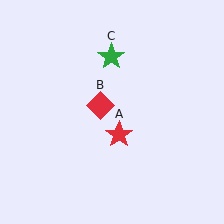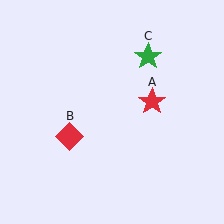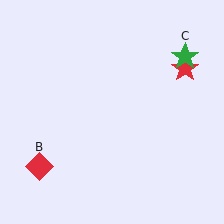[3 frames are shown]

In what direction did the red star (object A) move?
The red star (object A) moved up and to the right.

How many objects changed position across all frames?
3 objects changed position: red star (object A), red diamond (object B), green star (object C).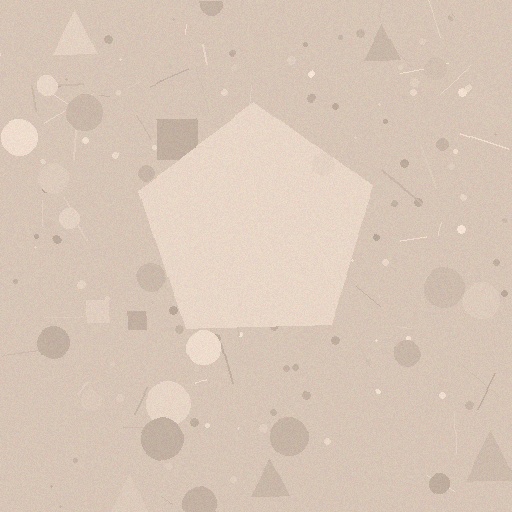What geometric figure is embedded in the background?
A pentagon is embedded in the background.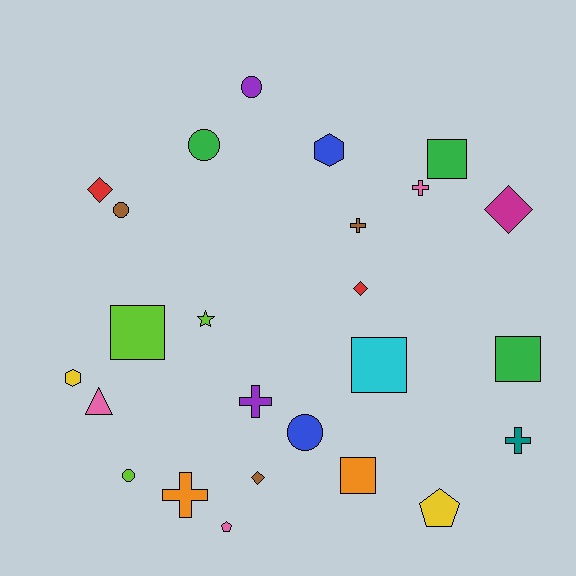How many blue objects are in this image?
There are 2 blue objects.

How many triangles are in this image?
There is 1 triangle.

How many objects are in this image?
There are 25 objects.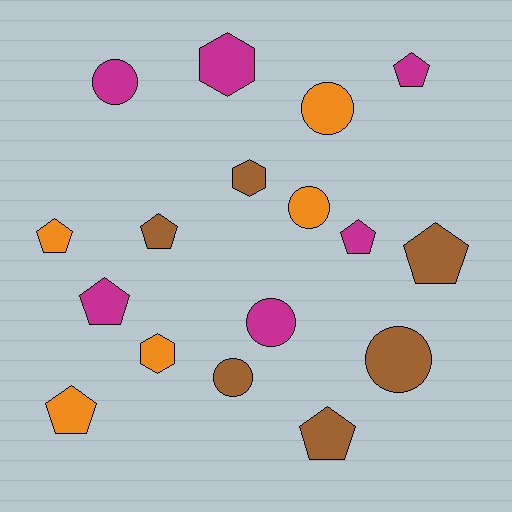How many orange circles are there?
There are 2 orange circles.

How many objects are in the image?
There are 17 objects.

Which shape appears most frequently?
Pentagon, with 8 objects.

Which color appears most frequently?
Brown, with 6 objects.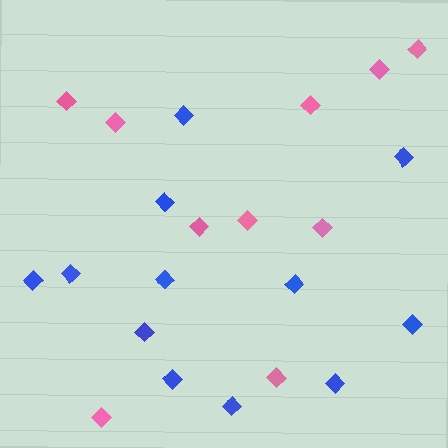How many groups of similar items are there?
There are 2 groups: one group of pink diamonds (10) and one group of blue diamonds (12).